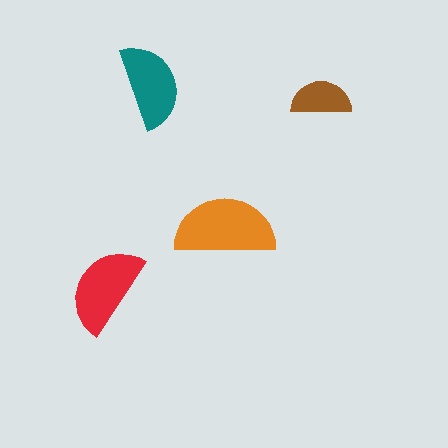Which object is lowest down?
The red semicircle is bottommost.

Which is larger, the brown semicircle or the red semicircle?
The red one.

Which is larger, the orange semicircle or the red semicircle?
The orange one.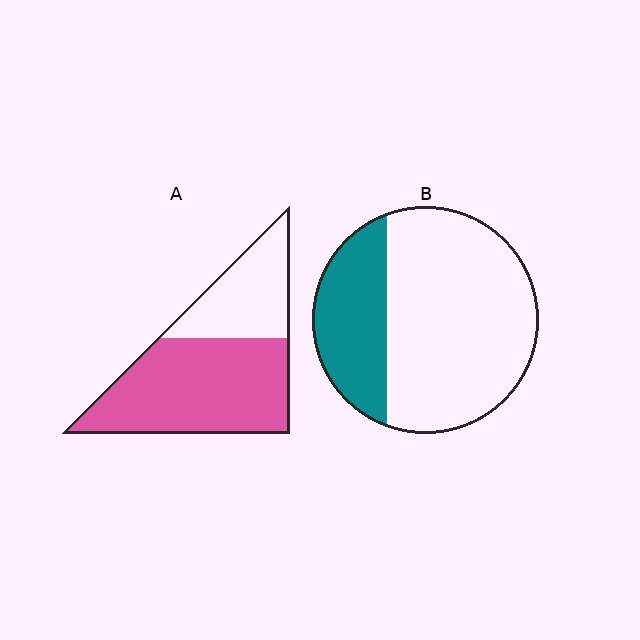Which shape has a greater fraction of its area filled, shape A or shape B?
Shape A.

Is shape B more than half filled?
No.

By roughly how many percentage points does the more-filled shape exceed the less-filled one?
By roughly 40 percentage points (A over B).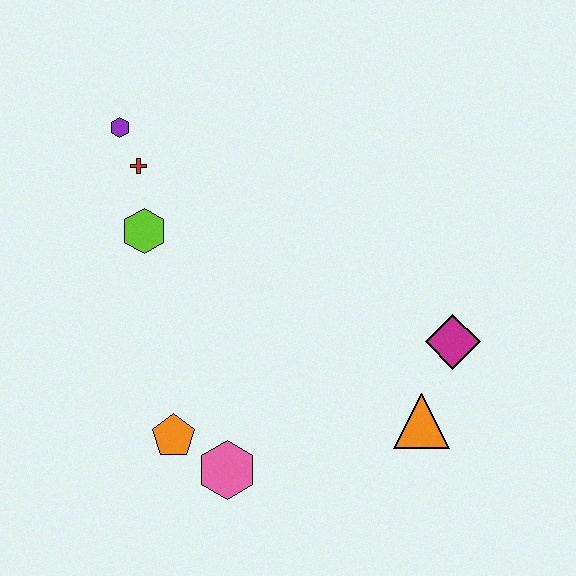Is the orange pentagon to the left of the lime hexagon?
No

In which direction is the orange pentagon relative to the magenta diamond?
The orange pentagon is to the left of the magenta diamond.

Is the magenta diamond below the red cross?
Yes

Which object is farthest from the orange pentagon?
The purple hexagon is farthest from the orange pentagon.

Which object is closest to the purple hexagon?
The red cross is closest to the purple hexagon.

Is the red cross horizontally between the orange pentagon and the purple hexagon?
Yes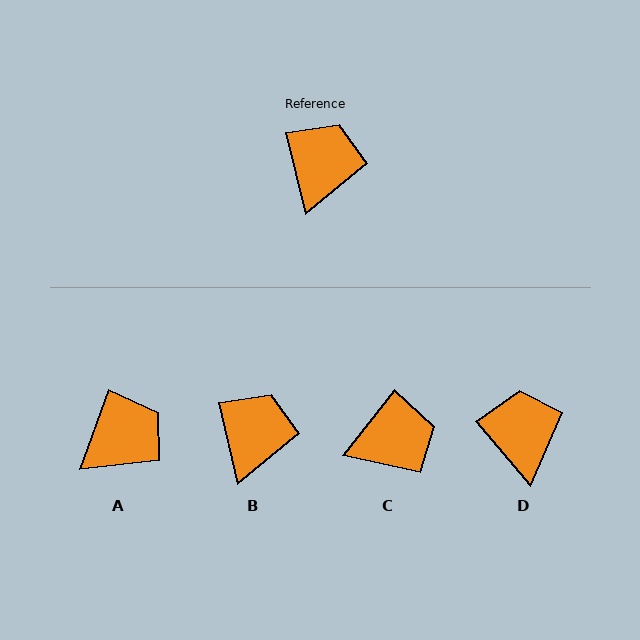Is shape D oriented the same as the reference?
No, it is off by about 27 degrees.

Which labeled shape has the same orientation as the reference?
B.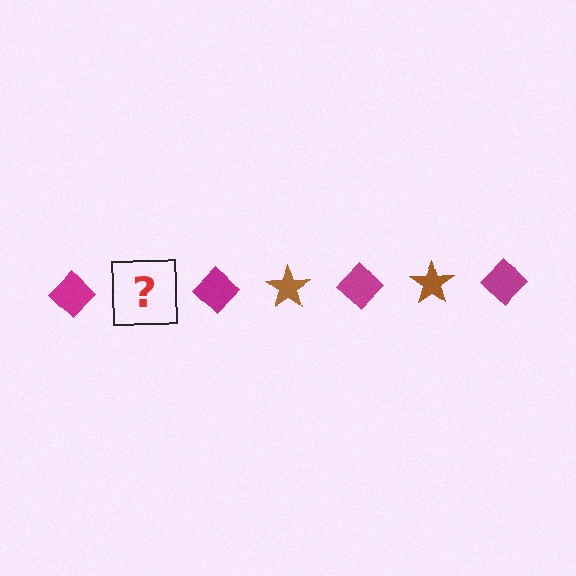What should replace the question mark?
The question mark should be replaced with a brown star.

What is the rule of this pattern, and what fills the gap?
The rule is that the pattern alternates between magenta diamond and brown star. The gap should be filled with a brown star.